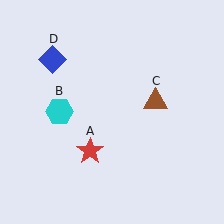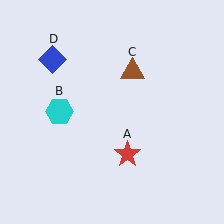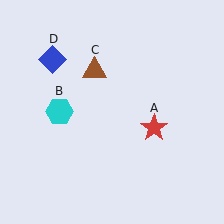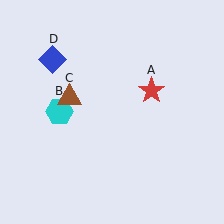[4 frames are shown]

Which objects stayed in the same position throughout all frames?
Cyan hexagon (object B) and blue diamond (object D) remained stationary.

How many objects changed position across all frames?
2 objects changed position: red star (object A), brown triangle (object C).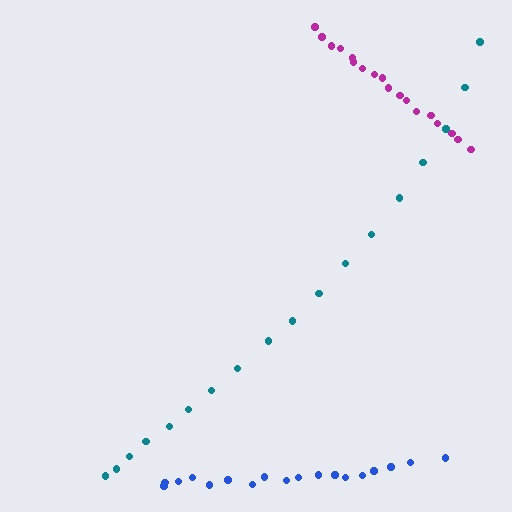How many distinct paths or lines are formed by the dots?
There are 3 distinct paths.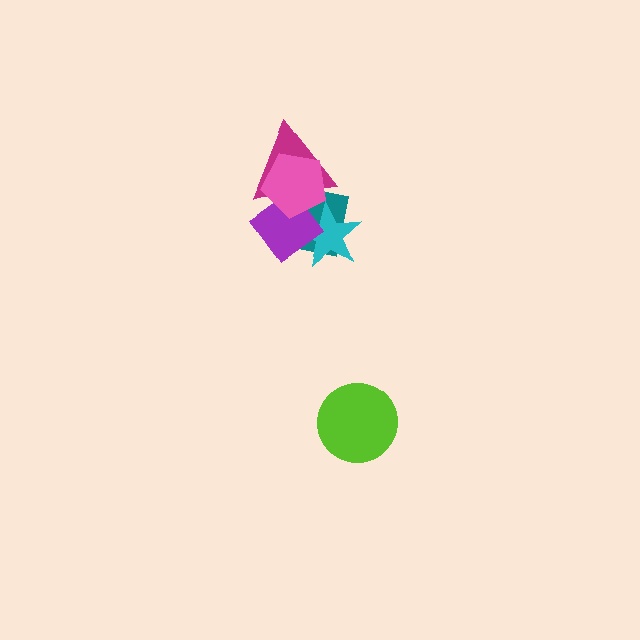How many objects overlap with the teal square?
4 objects overlap with the teal square.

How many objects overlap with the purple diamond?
4 objects overlap with the purple diamond.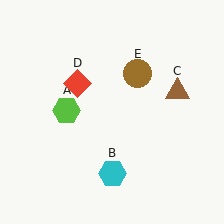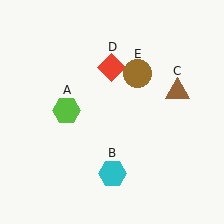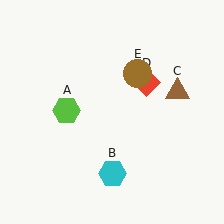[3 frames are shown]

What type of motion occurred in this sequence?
The red diamond (object D) rotated clockwise around the center of the scene.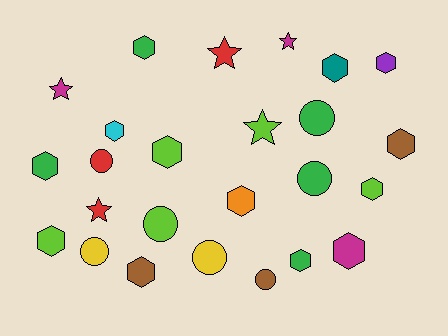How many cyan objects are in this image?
There is 1 cyan object.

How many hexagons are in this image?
There are 13 hexagons.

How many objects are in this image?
There are 25 objects.